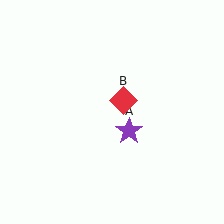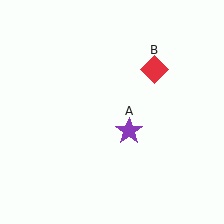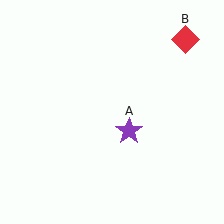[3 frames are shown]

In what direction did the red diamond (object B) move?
The red diamond (object B) moved up and to the right.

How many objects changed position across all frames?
1 object changed position: red diamond (object B).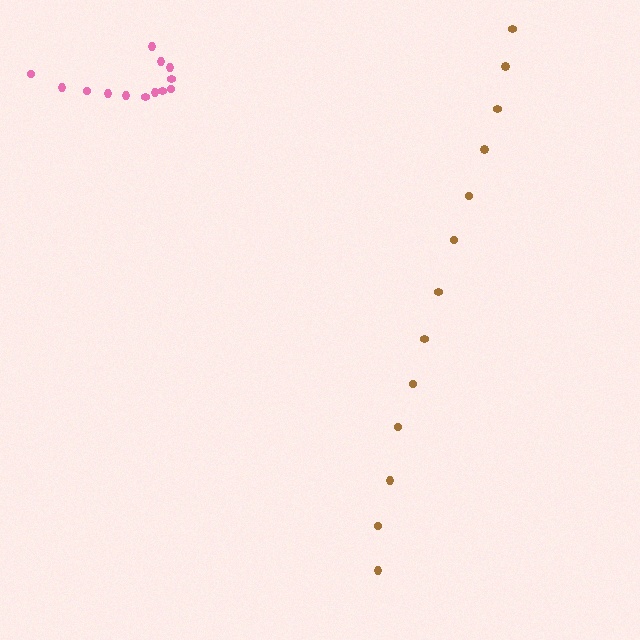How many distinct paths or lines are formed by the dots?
There are 2 distinct paths.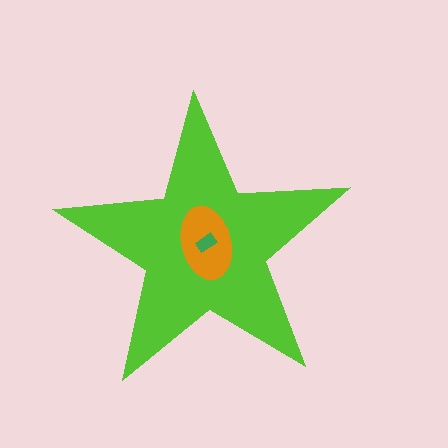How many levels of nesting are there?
3.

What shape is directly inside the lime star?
The orange ellipse.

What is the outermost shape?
The lime star.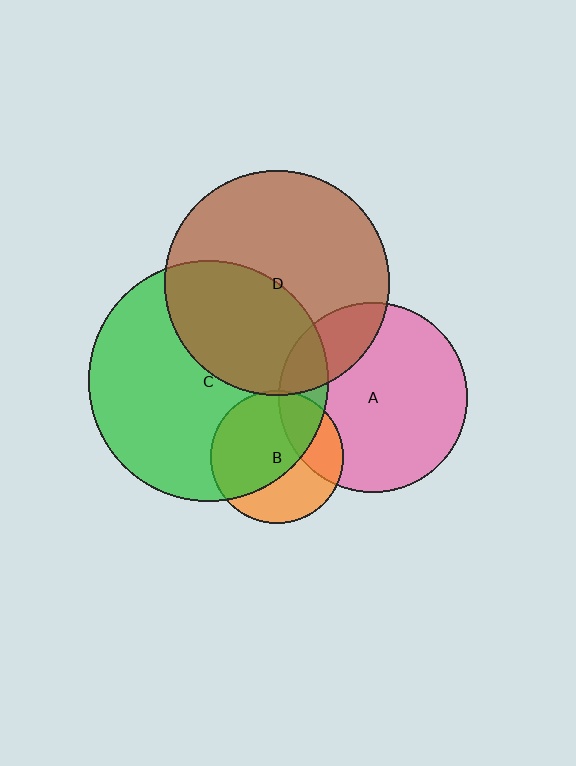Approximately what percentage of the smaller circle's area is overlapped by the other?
Approximately 20%.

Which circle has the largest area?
Circle C (green).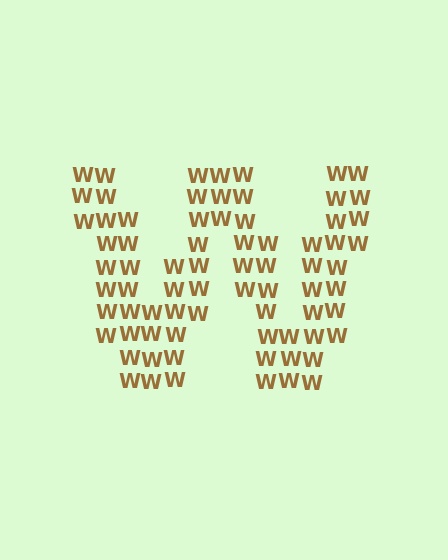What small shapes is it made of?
It is made of small letter W's.